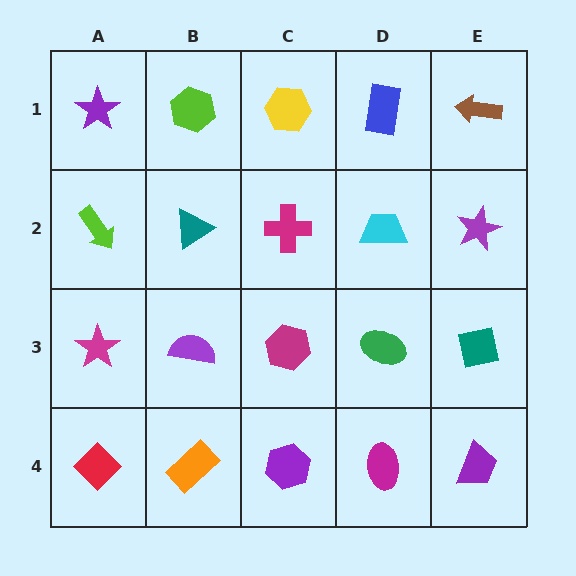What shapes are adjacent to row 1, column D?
A cyan trapezoid (row 2, column D), a yellow hexagon (row 1, column C), a brown arrow (row 1, column E).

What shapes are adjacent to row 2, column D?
A blue rectangle (row 1, column D), a green ellipse (row 3, column D), a magenta cross (row 2, column C), a purple star (row 2, column E).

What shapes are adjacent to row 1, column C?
A magenta cross (row 2, column C), a lime hexagon (row 1, column B), a blue rectangle (row 1, column D).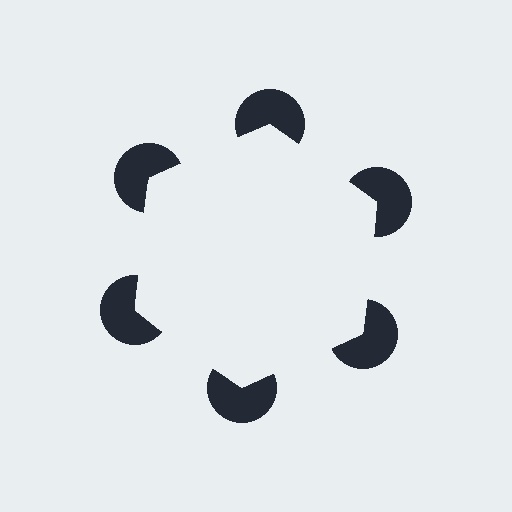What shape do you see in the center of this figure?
An illusory hexagon — its edges are inferred from the aligned wedge cuts in the pac-man discs, not physically drawn.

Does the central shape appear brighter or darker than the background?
It typically appears slightly brighter than the background, even though no actual brightness change is drawn.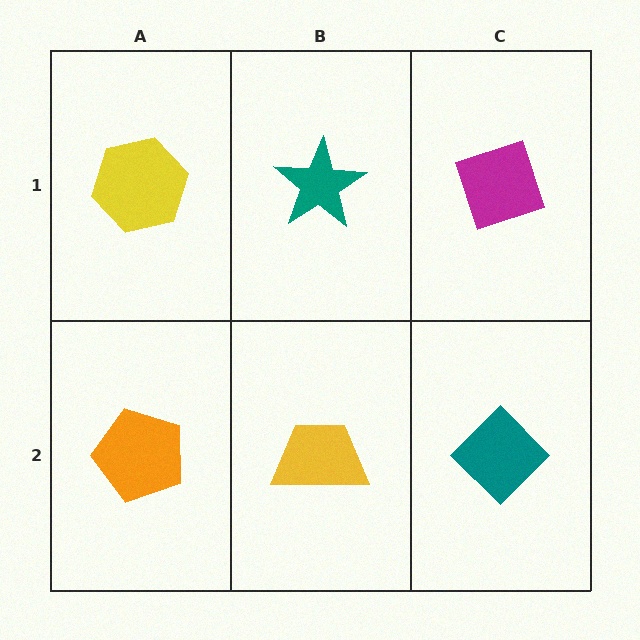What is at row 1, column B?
A teal star.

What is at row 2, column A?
An orange pentagon.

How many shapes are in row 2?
3 shapes.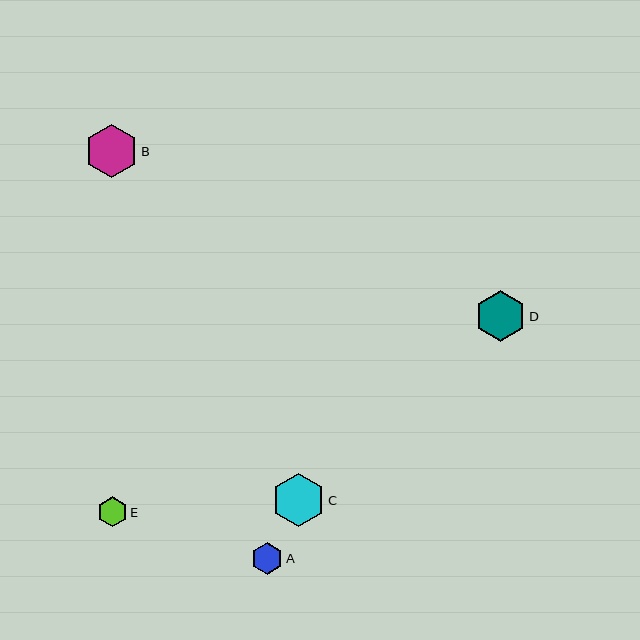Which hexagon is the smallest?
Hexagon E is the smallest with a size of approximately 30 pixels.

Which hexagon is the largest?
Hexagon B is the largest with a size of approximately 54 pixels.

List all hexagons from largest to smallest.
From largest to smallest: B, C, D, A, E.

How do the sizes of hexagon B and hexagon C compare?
Hexagon B and hexagon C are approximately the same size.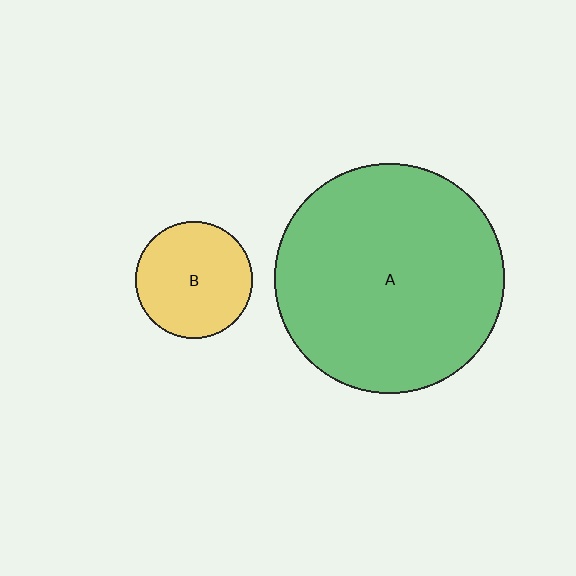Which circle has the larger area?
Circle A (green).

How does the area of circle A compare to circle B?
Approximately 3.8 times.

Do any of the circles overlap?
No, none of the circles overlap.